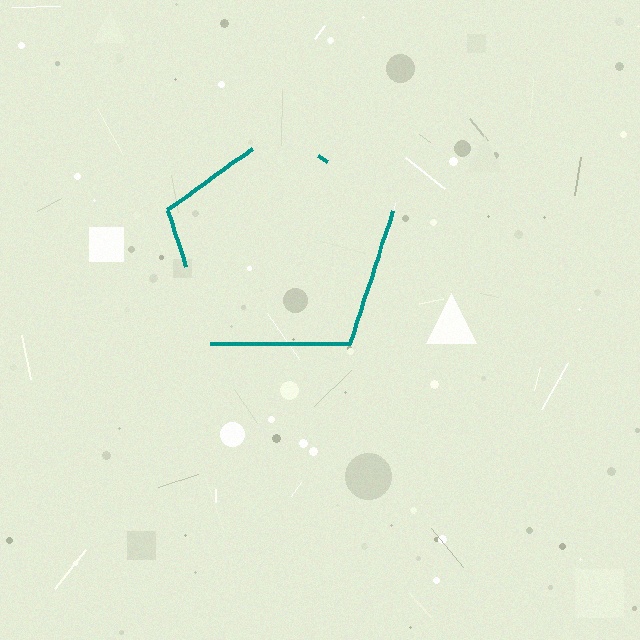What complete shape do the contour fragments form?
The contour fragments form a pentagon.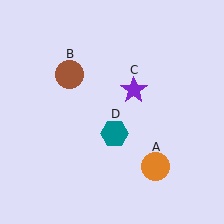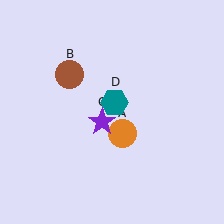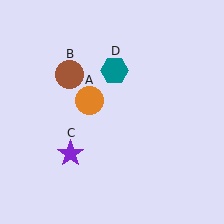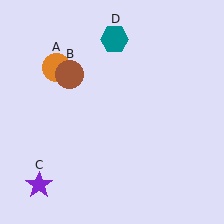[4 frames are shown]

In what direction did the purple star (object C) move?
The purple star (object C) moved down and to the left.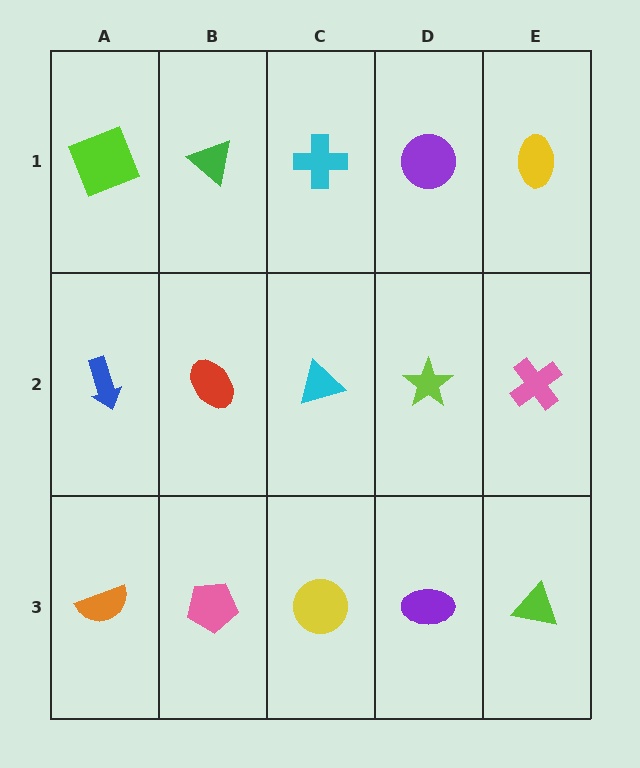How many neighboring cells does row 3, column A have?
2.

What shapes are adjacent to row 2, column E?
A yellow ellipse (row 1, column E), a lime triangle (row 3, column E), a lime star (row 2, column D).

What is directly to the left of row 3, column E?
A purple ellipse.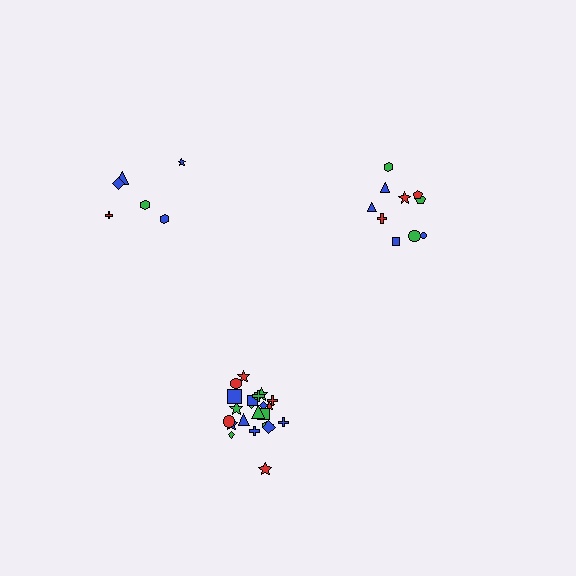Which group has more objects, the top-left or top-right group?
The top-right group.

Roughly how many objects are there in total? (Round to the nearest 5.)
Roughly 40 objects in total.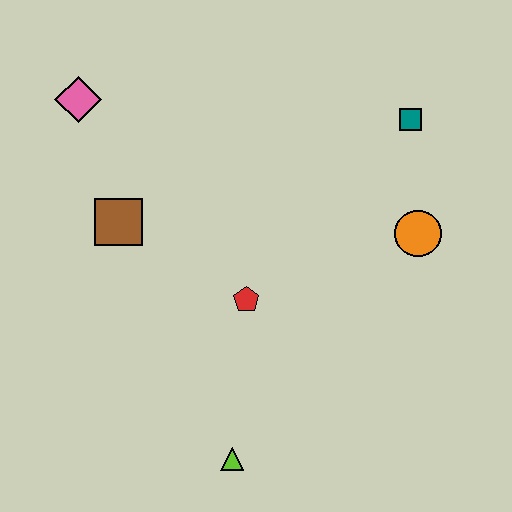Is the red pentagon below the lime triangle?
No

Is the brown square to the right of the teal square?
No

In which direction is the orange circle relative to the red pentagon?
The orange circle is to the right of the red pentagon.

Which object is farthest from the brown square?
The teal square is farthest from the brown square.